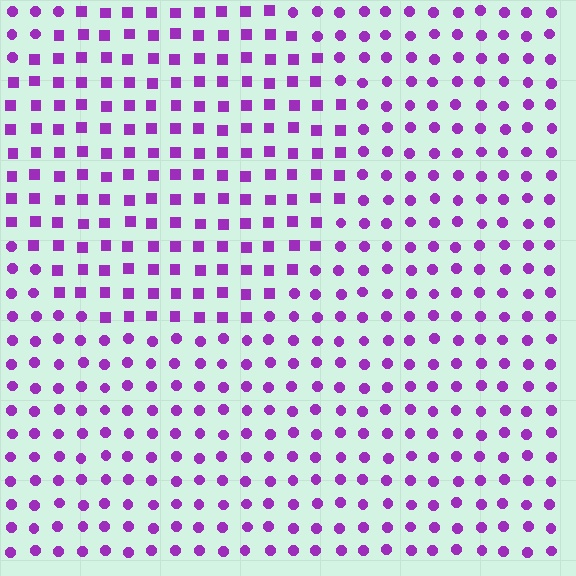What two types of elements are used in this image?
The image uses squares inside the circle region and circles outside it.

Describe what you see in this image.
The image is filled with small purple elements arranged in a uniform grid. A circle-shaped region contains squares, while the surrounding area contains circles. The boundary is defined purely by the change in element shape.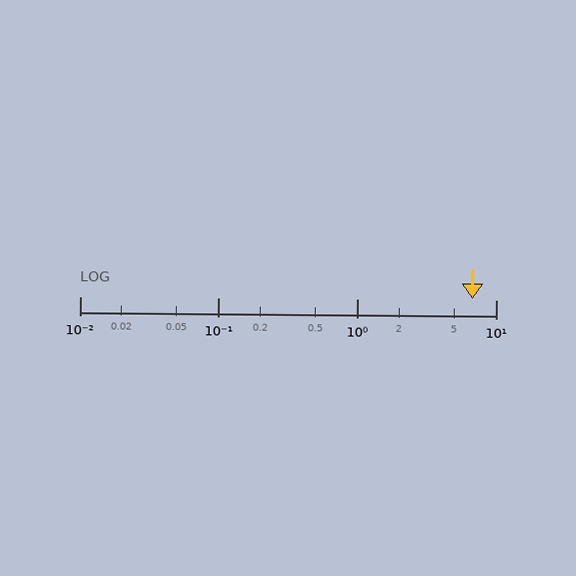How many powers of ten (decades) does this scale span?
The scale spans 3 decades, from 0.01 to 10.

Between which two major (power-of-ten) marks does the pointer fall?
The pointer is between 1 and 10.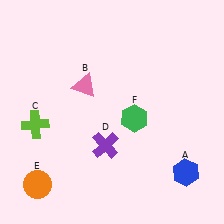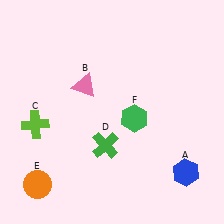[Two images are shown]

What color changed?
The cross (D) changed from purple in Image 1 to green in Image 2.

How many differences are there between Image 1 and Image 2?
There is 1 difference between the two images.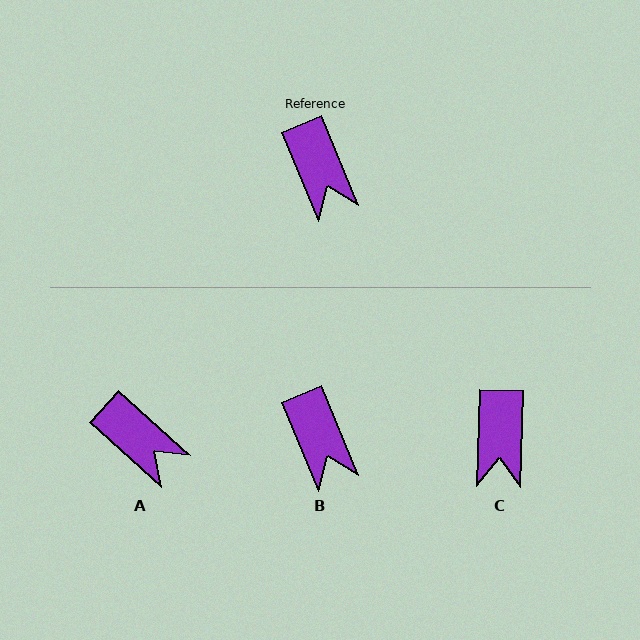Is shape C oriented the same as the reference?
No, it is off by about 24 degrees.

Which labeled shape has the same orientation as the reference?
B.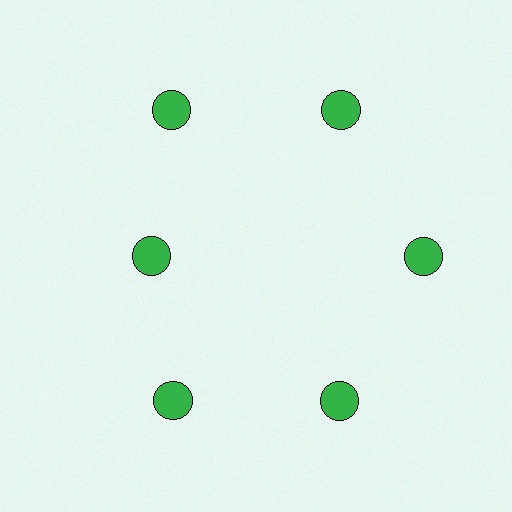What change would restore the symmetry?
The symmetry would be restored by moving it outward, back onto the ring so that all 6 circles sit at equal angles and equal distance from the center.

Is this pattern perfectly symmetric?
No. The 6 green circles are arranged in a ring, but one element near the 9 o'clock position is pulled inward toward the center, breaking the 6-fold rotational symmetry.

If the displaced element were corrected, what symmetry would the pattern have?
It would have 6-fold rotational symmetry — the pattern would map onto itself every 60 degrees.